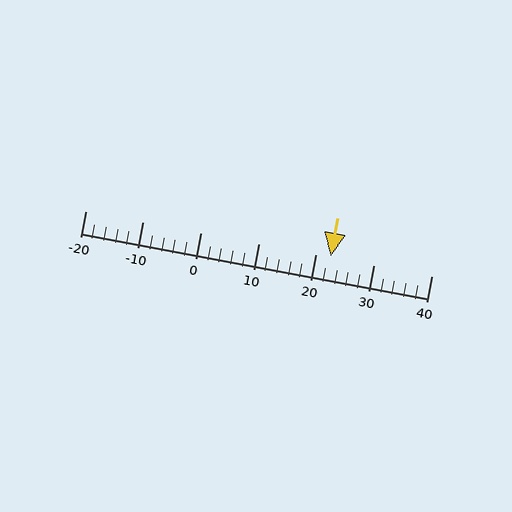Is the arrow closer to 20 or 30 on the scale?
The arrow is closer to 20.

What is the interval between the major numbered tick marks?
The major tick marks are spaced 10 units apart.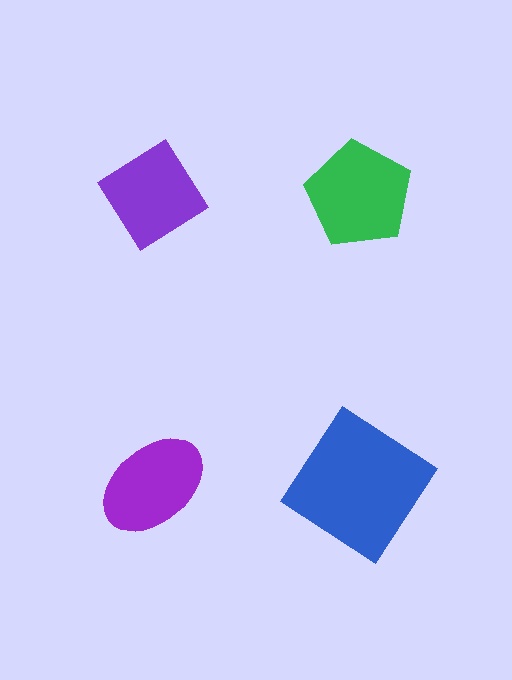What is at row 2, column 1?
A purple ellipse.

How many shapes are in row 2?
2 shapes.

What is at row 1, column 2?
A green pentagon.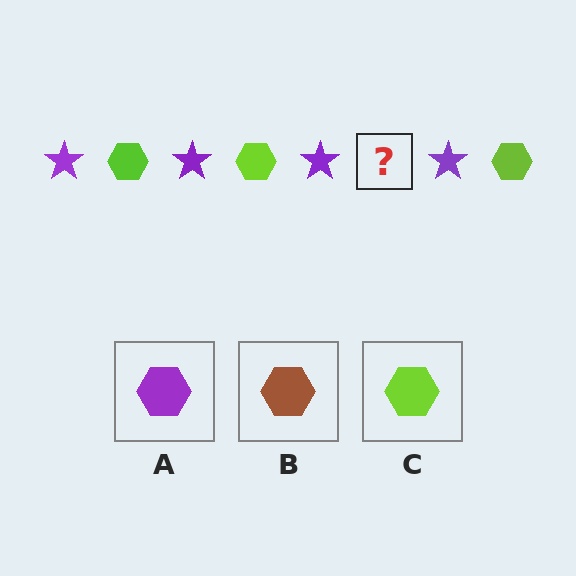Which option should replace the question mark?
Option C.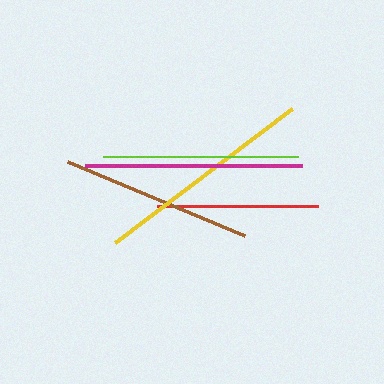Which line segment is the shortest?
The red line is the shortest at approximately 161 pixels.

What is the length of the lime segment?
The lime segment is approximately 195 pixels long.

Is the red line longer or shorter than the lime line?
The lime line is longer than the red line.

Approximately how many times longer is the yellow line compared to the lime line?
The yellow line is approximately 1.1 times the length of the lime line.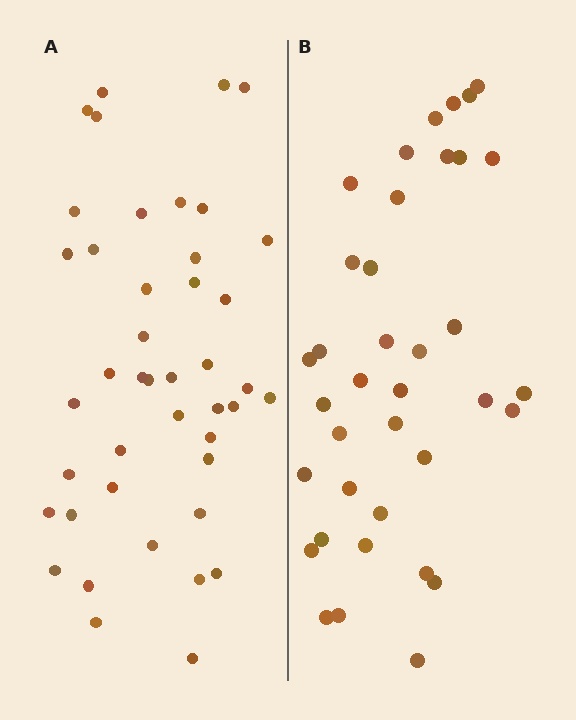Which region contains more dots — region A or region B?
Region A (the left region) has more dots.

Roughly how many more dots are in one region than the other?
Region A has about 6 more dots than region B.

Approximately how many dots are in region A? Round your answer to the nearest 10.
About 40 dots. (The exact count is 43, which rounds to 40.)